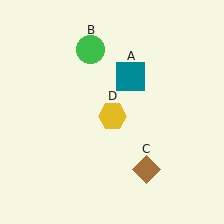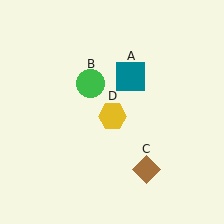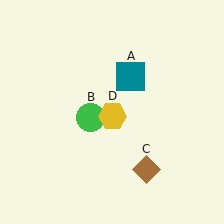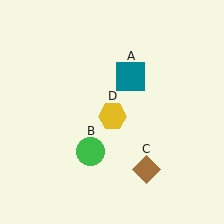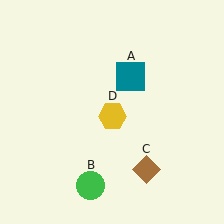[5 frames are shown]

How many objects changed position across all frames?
1 object changed position: green circle (object B).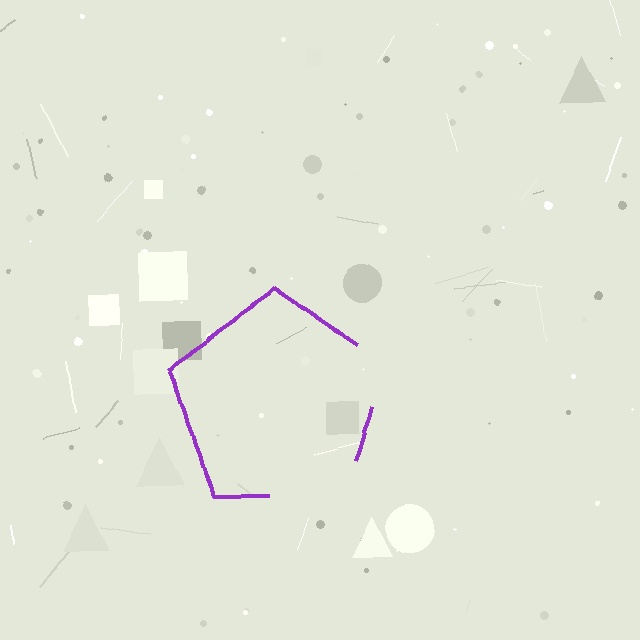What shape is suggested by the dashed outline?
The dashed outline suggests a pentagon.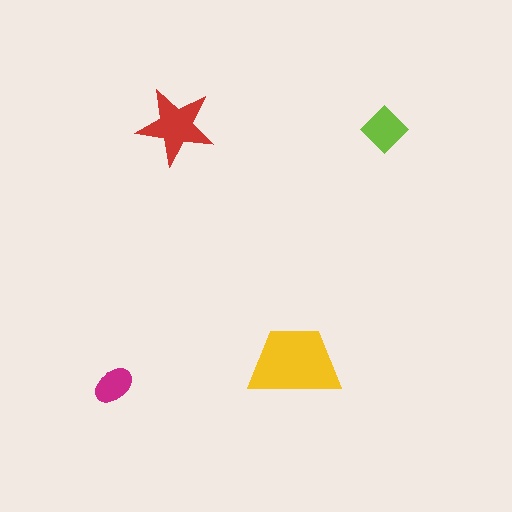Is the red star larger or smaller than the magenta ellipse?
Larger.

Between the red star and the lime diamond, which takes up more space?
The red star.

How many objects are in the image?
There are 4 objects in the image.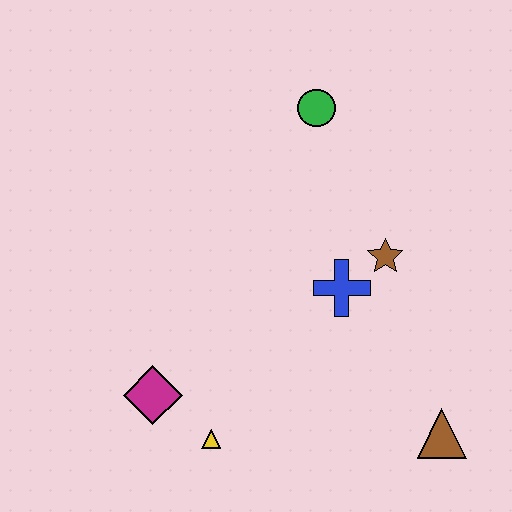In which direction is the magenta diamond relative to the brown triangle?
The magenta diamond is to the left of the brown triangle.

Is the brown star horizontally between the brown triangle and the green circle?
Yes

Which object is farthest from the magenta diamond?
The green circle is farthest from the magenta diamond.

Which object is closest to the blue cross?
The brown star is closest to the blue cross.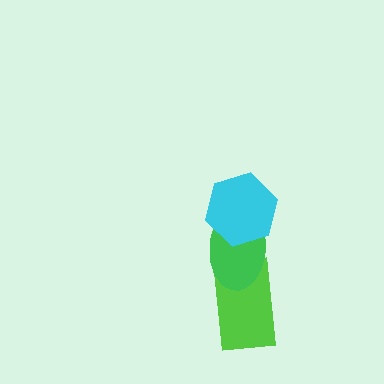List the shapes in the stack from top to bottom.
From top to bottom: the cyan hexagon, the green ellipse, the lime rectangle.